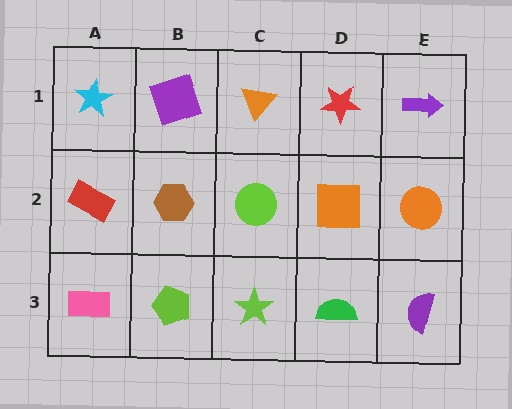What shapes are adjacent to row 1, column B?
A brown hexagon (row 2, column B), a cyan star (row 1, column A), an orange triangle (row 1, column C).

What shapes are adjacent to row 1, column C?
A lime circle (row 2, column C), a purple square (row 1, column B), a red star (row 1, column D).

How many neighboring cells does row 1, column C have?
3.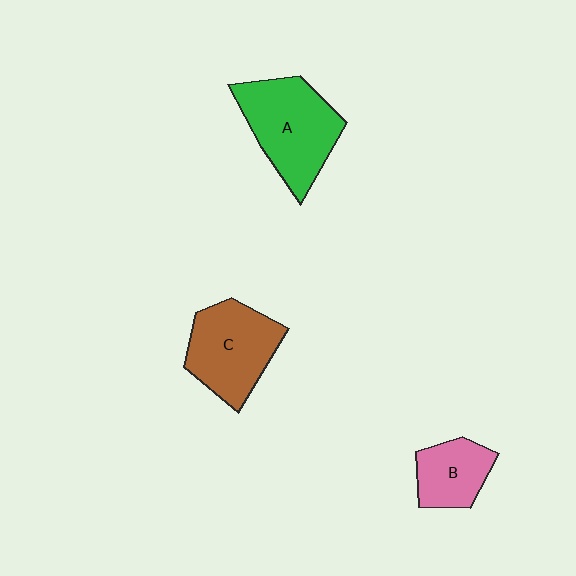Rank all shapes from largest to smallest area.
From largest to smallest: A (green), C (brown), B (pink).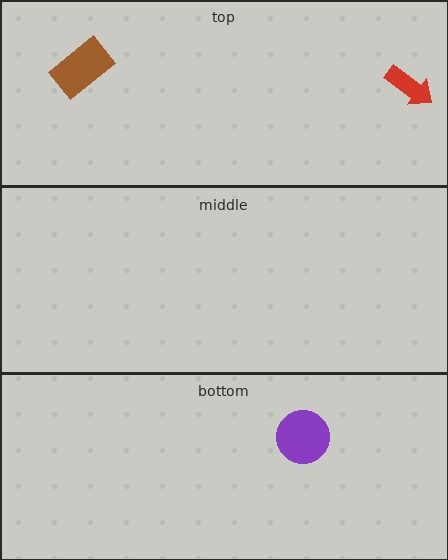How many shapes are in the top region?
2.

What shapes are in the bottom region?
The purple circle.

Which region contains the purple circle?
The bottom region.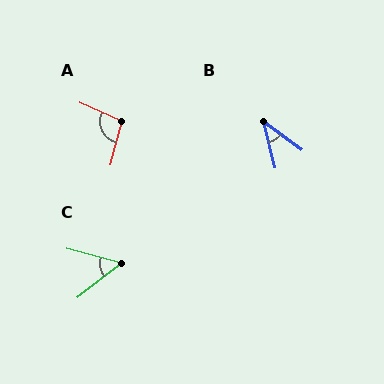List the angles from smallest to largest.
B (39°), C (53°), A (100°).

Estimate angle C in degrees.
Approximately 53 degrees.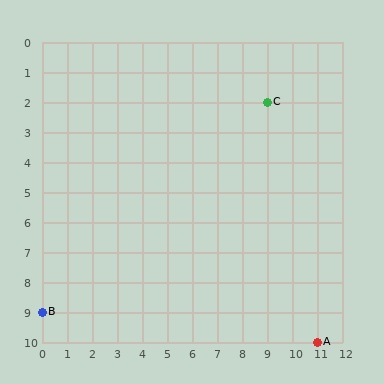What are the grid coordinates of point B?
Point B is at grid coordinates (0, 9).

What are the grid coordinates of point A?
Point A is at grid coordinates (11, 10).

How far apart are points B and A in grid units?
Points B and A are 11 columns and 1 row apart (about 11.0 grid units diagonally).